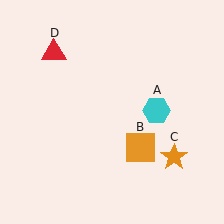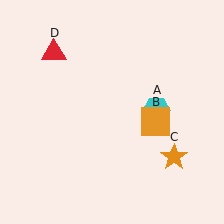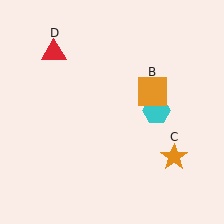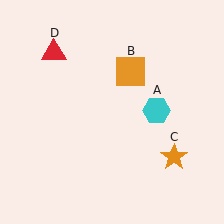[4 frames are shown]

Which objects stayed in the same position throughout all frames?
Cyan hexagon (object A) and orange star (object C) and red triangle (object D) remained stationary.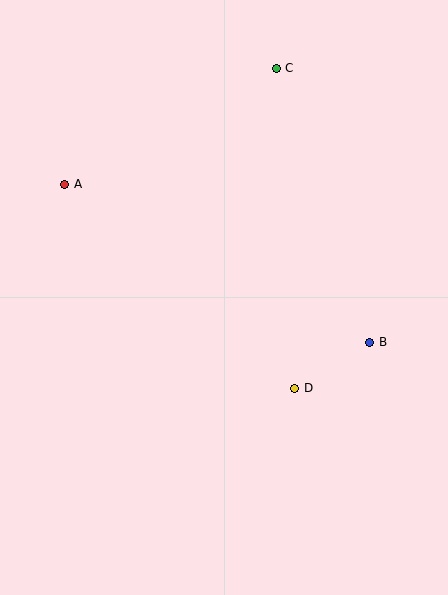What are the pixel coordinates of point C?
Point C is at (276, 68).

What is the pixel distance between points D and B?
The distance between D and B is 88 pixels.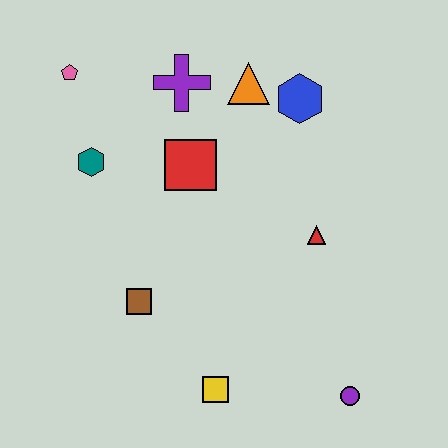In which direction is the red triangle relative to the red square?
The red triangle is to the right of the red square.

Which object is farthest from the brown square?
The blue hexagon is farthest from the brown square.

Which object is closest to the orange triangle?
The blue hexagon is closest to the orange triangle.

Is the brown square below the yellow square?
No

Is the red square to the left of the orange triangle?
Yes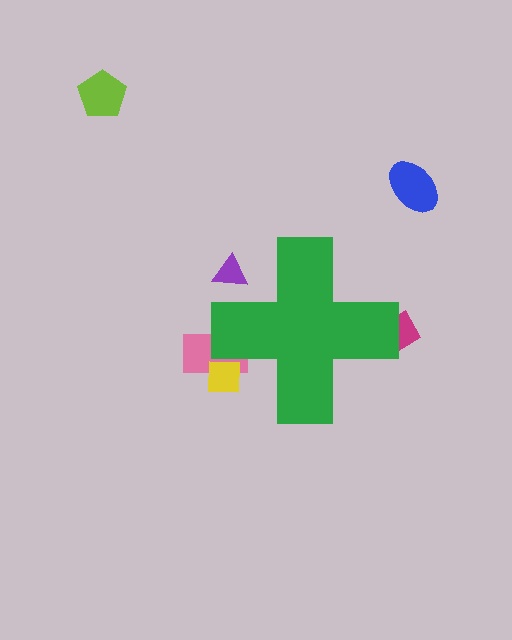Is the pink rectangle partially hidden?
Yes, the pink rectangle is partially hidden behind the green cross.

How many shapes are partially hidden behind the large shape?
4 shapes are partially hidden.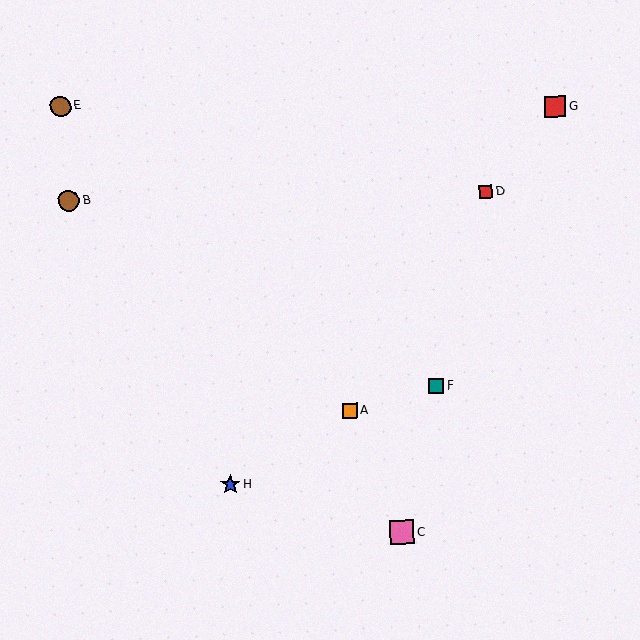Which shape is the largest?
The pink square (labeled C) is the largest.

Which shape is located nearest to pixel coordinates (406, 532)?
The pink square (labeled C) at (402, 533) is nearest to that location.